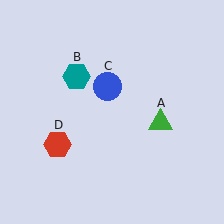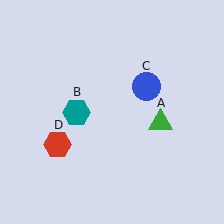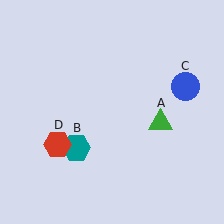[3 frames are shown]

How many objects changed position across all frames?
2 objects changed position: teal hexagon (object B), blue circle (object C).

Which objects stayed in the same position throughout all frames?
Green triangle (object A) and red hexagon (object D) remained stationary.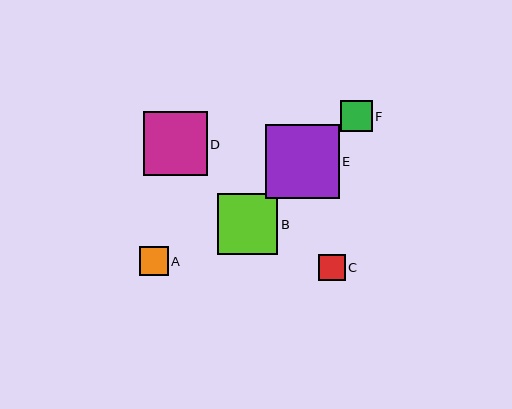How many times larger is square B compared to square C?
Square B is approximately 2.3 times the size of square C.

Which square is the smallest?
Square C is the smallest with a size of approximately 27 pixels.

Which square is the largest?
Square E is the largest with a size of approximately 74 pixels.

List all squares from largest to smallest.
From largest to smallest: E, D, B, F, A, C.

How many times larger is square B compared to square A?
Square B is approximately 2.1 times the size of square A.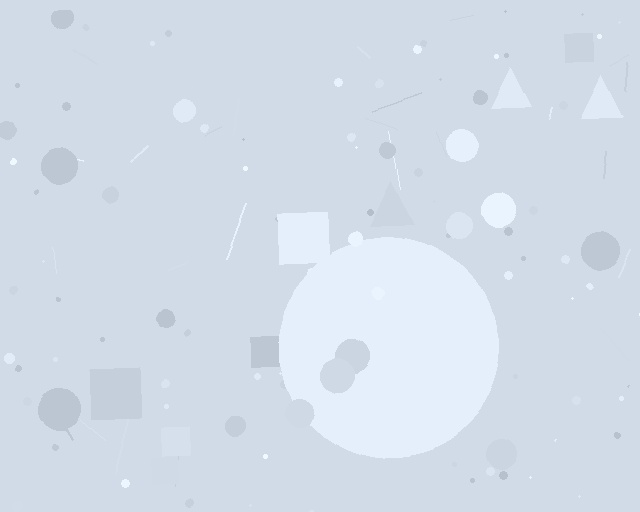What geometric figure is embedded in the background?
A circle is embedded in the background.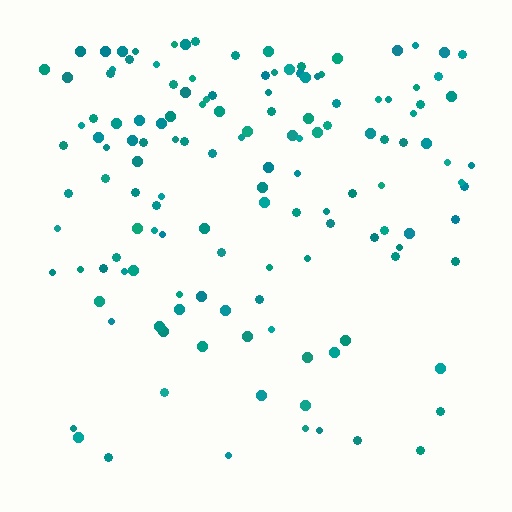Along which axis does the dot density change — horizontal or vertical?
Vertical.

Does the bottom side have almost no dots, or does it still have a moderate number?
Still a moderate number, just noticeably fewer than the top.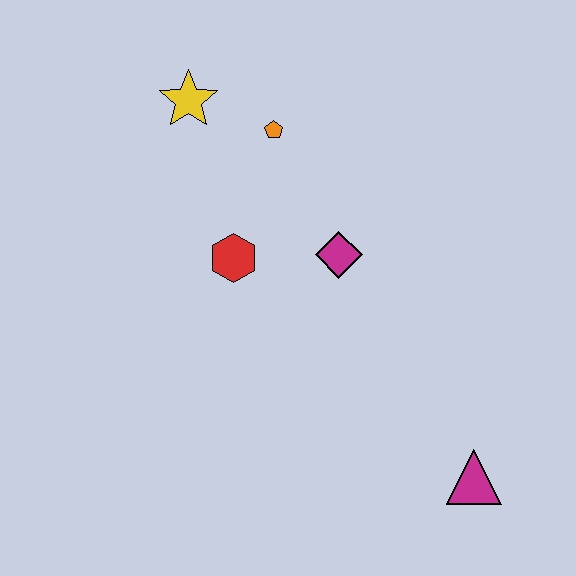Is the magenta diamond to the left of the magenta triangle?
Yes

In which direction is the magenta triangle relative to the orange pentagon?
The magenta triangle is below the orange pentagon.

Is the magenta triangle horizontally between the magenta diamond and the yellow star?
No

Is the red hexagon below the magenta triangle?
No